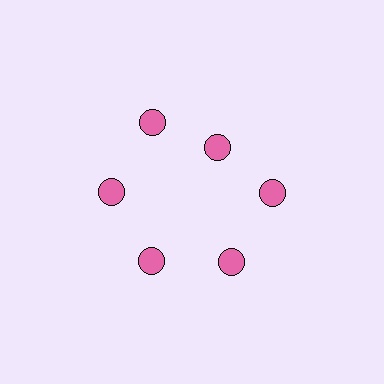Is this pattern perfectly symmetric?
No. The 6 pink circles are arranged in a ring, but one element near the 1 o'clock position is pulled inward toward the center, breaking the 6-fold rotational symmetry.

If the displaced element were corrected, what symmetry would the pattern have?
It would have 6-fold rotational symmetry — the pattern would map onto itself every 60 degrees.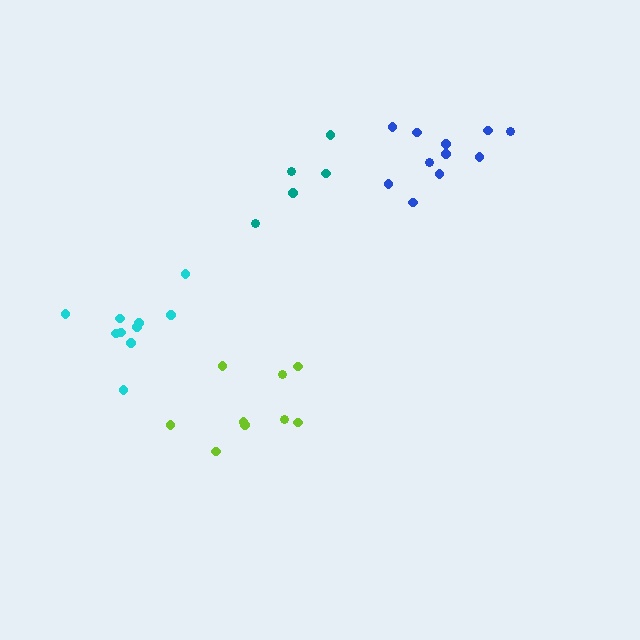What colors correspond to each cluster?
The clusters are colored: blue, lime, cyan, teal.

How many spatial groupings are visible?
There are 4 spatial groupings.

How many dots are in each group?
Group 1: 11 dots, Group 2: 9 dots, Group 3: 10 dots, Group 4: 5 dots (35 total).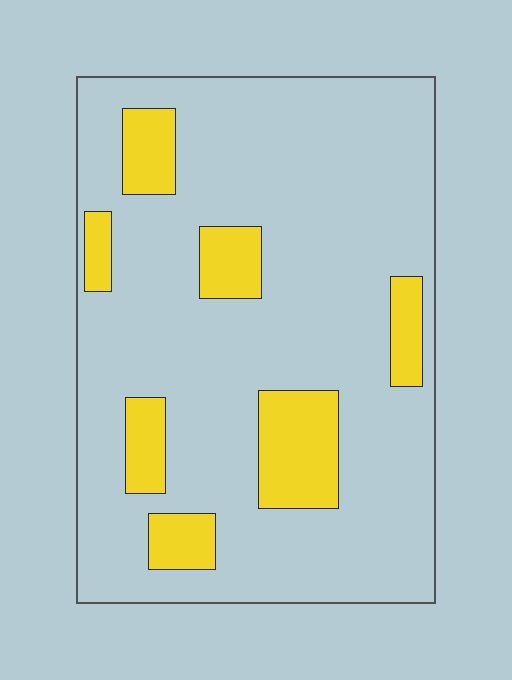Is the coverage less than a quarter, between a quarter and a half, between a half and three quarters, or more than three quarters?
Less than a quarter.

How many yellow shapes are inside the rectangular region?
7.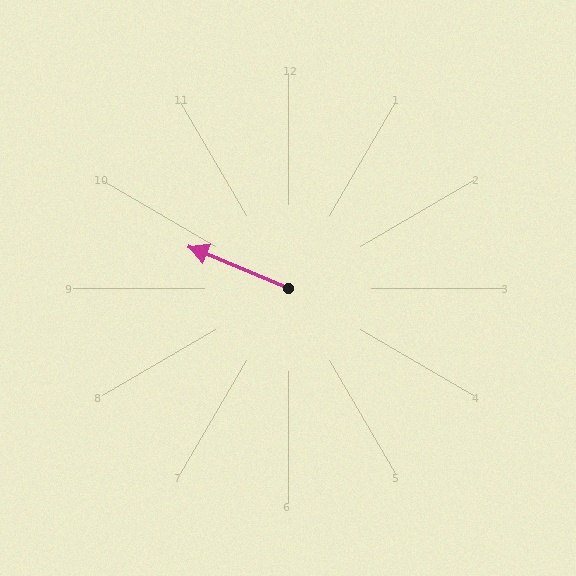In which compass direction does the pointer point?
Northwest.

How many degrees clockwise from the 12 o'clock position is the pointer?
Approximately 293 degrees.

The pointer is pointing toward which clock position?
Roughly 10 o'clock.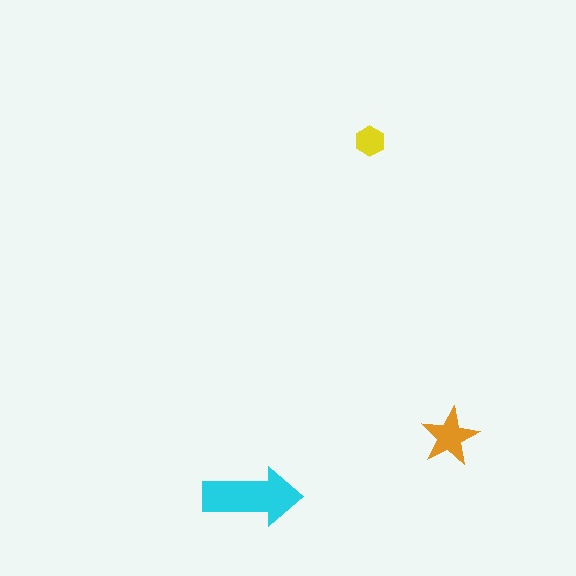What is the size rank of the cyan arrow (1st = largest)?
1st.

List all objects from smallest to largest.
The yellow hexagon, the orange star, the cyan arrow.